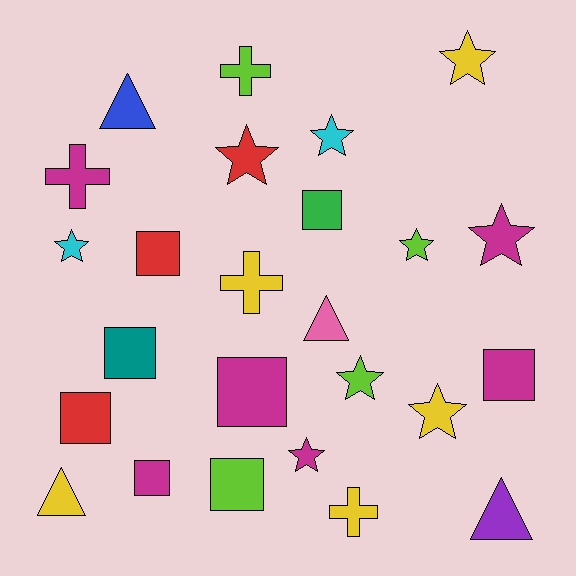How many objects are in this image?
There are 25 objects.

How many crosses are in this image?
There are 4 crosses.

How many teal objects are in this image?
There is 1 teal object.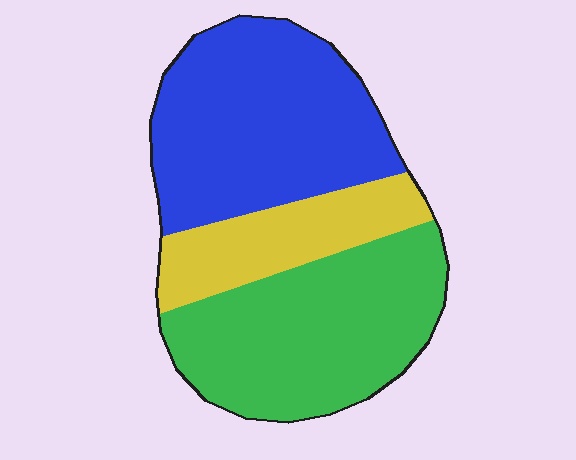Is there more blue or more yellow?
Blue.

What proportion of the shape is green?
Green covers roughly 40% of the shape.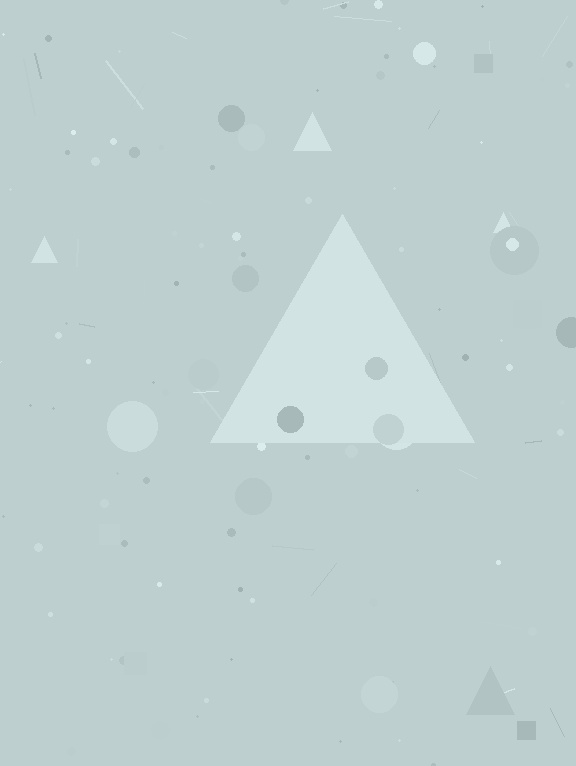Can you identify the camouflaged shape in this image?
The camouflaged shape is a triangle.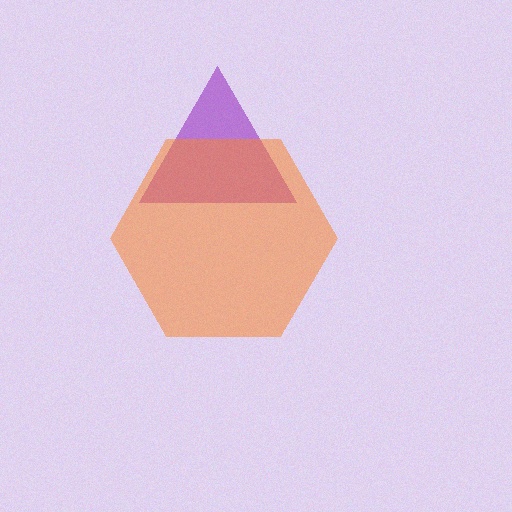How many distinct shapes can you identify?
There are 2 distinct shapes: a purple triangle, an orange hexagon.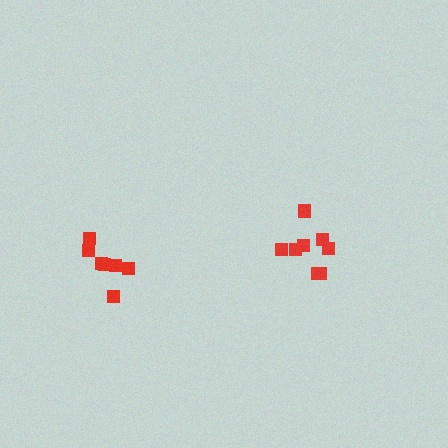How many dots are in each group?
Group 1: 8 dots, Group 2: 7 dots (15 total).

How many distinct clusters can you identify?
There are 2 distinct clusters.